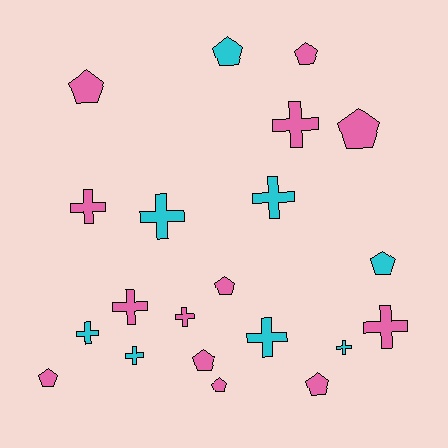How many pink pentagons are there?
There are 8 pink pentagons.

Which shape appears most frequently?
Cross, with 11 objects.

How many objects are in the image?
There are 21 objects.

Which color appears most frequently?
Pink, with 13 objects.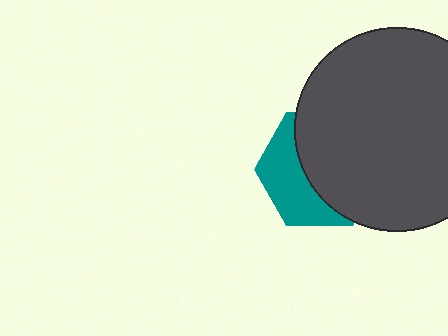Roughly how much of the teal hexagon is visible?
A small part of it is visible (roughly 40%).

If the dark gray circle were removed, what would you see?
You would see the complete teal hexagon.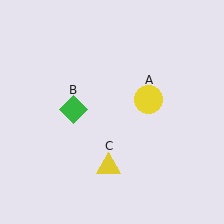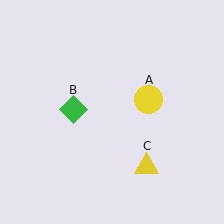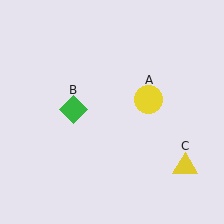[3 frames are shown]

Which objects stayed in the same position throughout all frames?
Yellow circle (object A) and green diamond (object B) remained stationary.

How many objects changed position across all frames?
1 object changed position: yellow triangle (object C).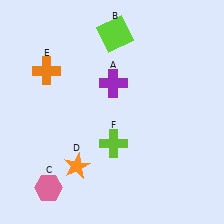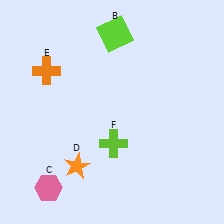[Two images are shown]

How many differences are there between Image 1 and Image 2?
There is 1 difference between the two images.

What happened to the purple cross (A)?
The purple cross (A) was removed in Image 2. It was in the top-right area of Image 1.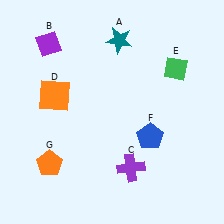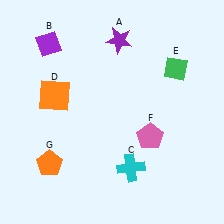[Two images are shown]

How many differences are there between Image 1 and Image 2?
There are 3 differences between the two images.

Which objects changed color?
A changed from teal to purple. C changed from purple to cyan. F changed from blue to pink.